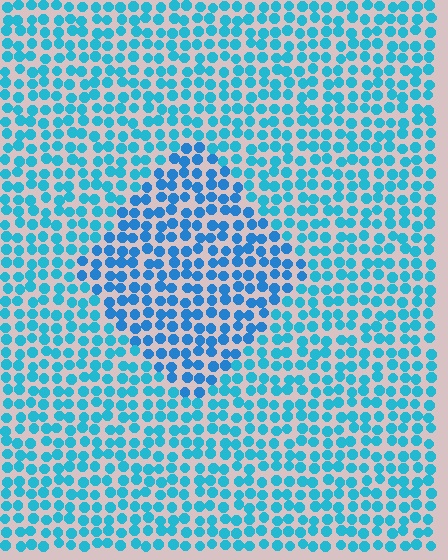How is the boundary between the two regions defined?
The boundary is defined purely by a slight shift in hue (about 20 degrees). Spacing, size, and orientation are identical on both sides.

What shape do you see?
I see a diamond.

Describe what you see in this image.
The image is filled with small cyan elements in a uniform arrangement. A diamond-shaped region is visible where the elements are tinted to a slightly different hue, forming a subtle color boundary.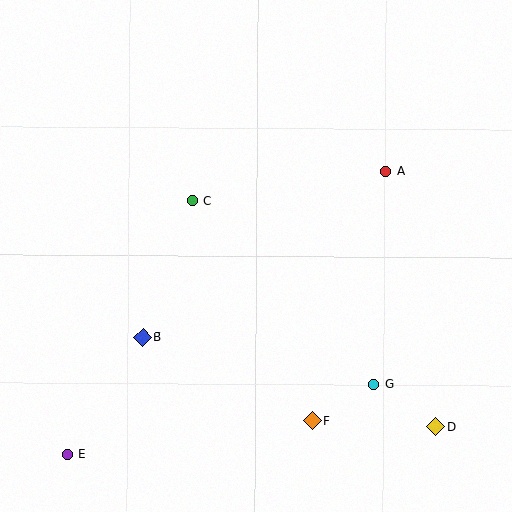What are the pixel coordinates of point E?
Point E is at (67, 454).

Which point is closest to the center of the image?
Point C at (193, 201) is closest to the center.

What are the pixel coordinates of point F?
Point F is at (312, 421).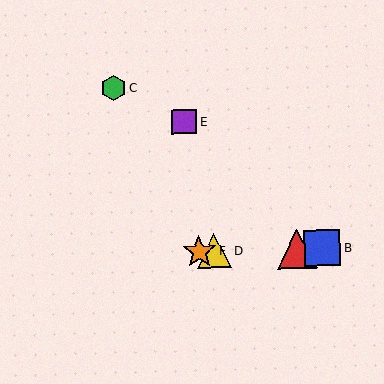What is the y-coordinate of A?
Object A is at y≈249.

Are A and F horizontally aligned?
Yes, both are at y≈249.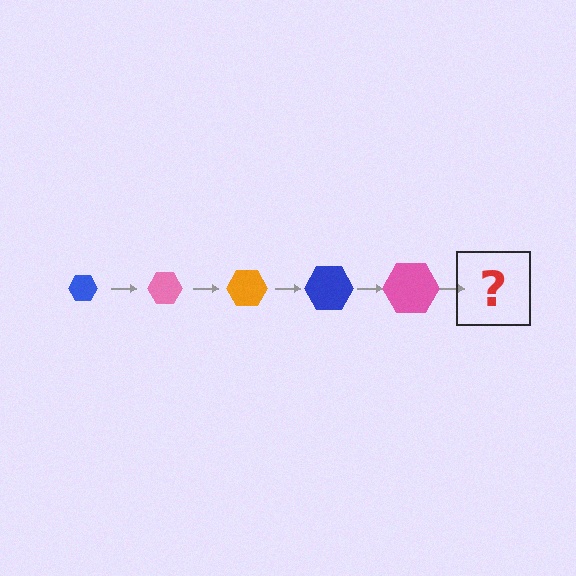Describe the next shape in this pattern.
It should be an orange hexagon, larger than the previous one.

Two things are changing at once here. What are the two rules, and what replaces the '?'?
The two rules are that the hexagon grows larger each step and the color cycles through blue, pink, and orange. The '?' should be an orange hexagon, larger than the previous one.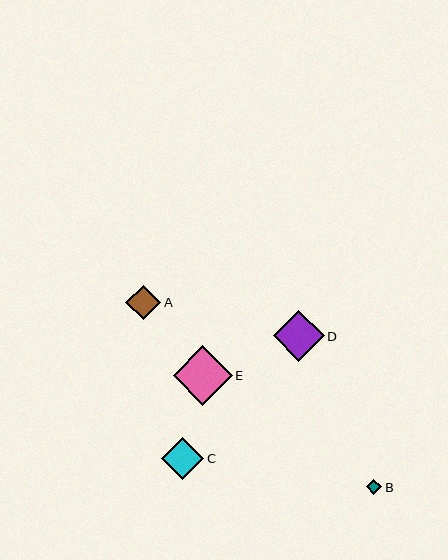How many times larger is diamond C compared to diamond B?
Diamond C is approximately 2.8 times the size of diamond B.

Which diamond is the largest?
Diamond E is the largest with a size of approximately 59 pixels.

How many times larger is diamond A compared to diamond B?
Diamond A is approximately 2.3 times the size of diamond B.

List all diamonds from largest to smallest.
From largest to smallest: E, D, C, A, B.